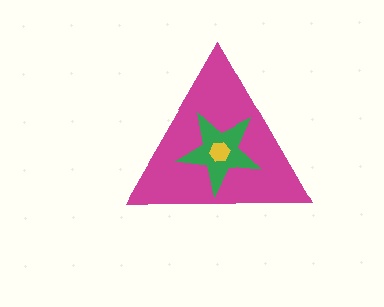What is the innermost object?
The yellow hexagon.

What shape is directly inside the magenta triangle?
The green star.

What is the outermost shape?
The magenta triangle.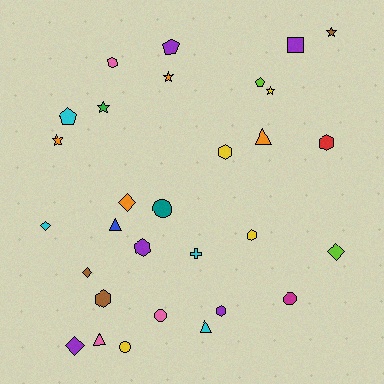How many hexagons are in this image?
There are 7 hexagons.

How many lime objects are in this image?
There are 2 lime objects.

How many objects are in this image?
There are 30 objects.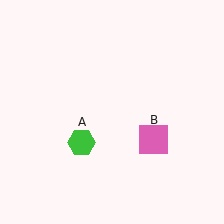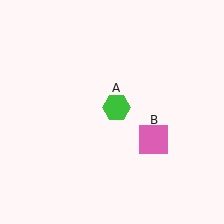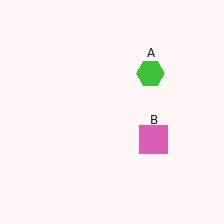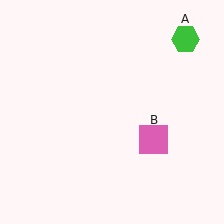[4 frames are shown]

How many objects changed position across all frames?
1 object changed position: green hexagon (object A).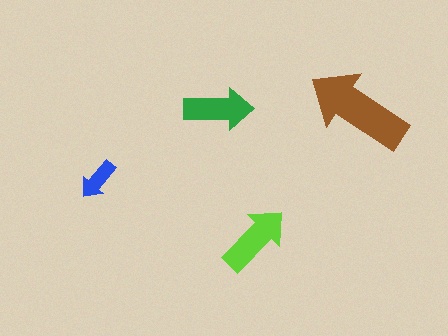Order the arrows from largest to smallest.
the brown one, the lime one, the green one, the blue one.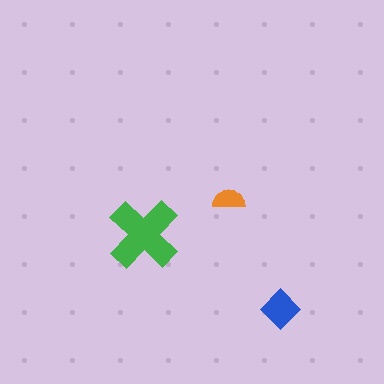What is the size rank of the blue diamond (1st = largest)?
2nd.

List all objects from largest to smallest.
The green cross, the blue diamond, the orange semicircle.